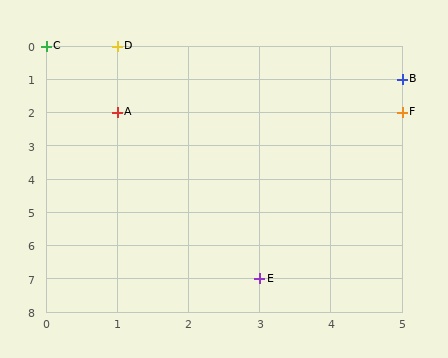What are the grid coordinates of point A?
Point A is at grid coordinates (1, 2).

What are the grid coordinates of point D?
Point D is at grid coordinates (1, 0).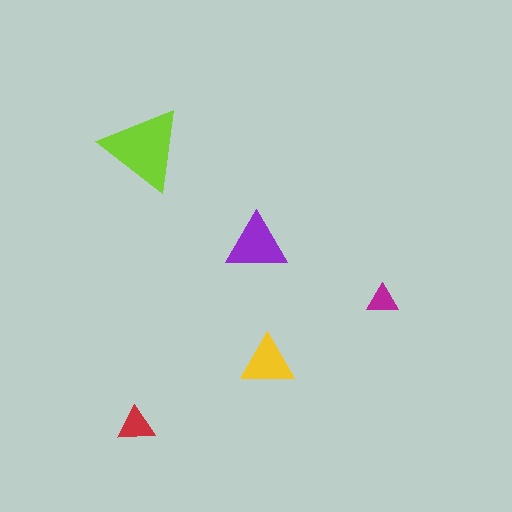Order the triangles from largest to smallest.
the lime one, the purple one, the yellow one, the red one, the magenta one.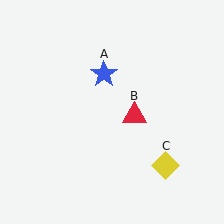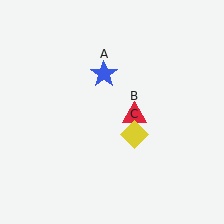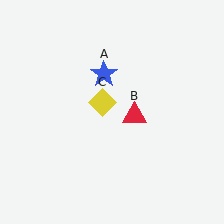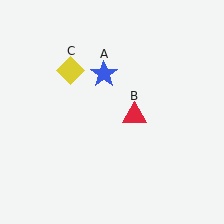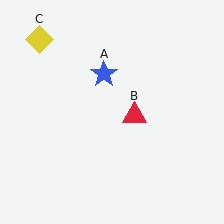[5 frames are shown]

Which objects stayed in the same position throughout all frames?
Blue star (object A) and red triangle (object B) remained stationary.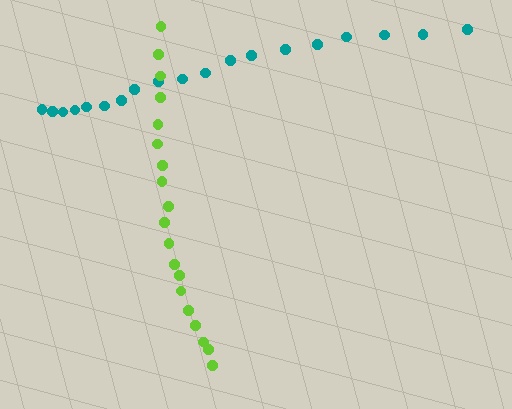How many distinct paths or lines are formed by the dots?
There are 2 distinct paths.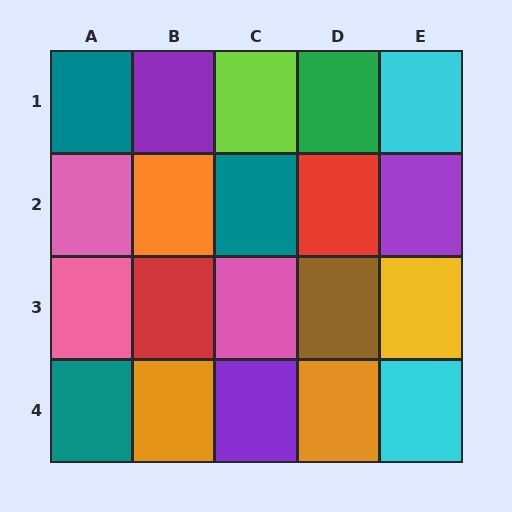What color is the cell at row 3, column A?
Pink.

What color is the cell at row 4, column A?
Teal.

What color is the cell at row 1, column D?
Green.